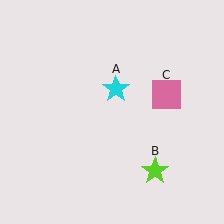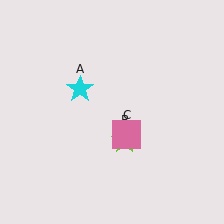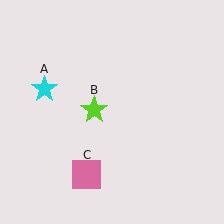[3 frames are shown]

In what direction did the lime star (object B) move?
The lime star (object B) moved up and to the left.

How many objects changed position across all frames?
3 objects changed position: cyan star (object A), lime star (object B), pink square (object C).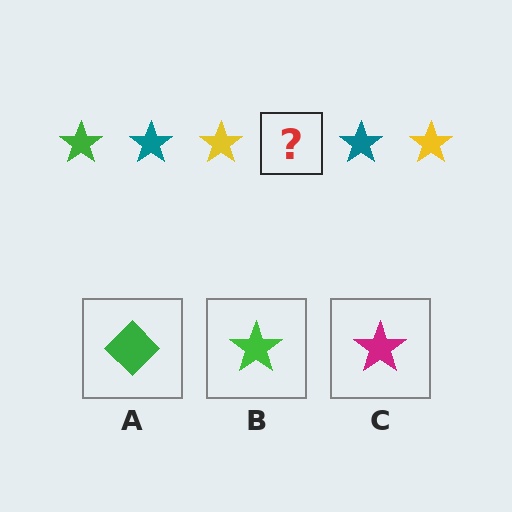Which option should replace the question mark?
Option B.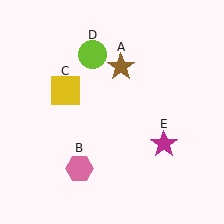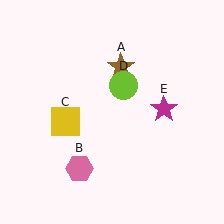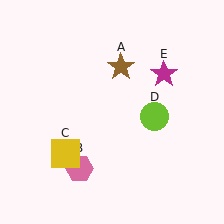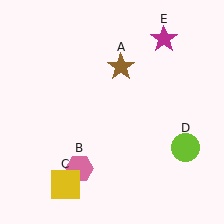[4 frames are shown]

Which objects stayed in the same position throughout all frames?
Brown star (object A) and pink hexagon (object B) remained stationary.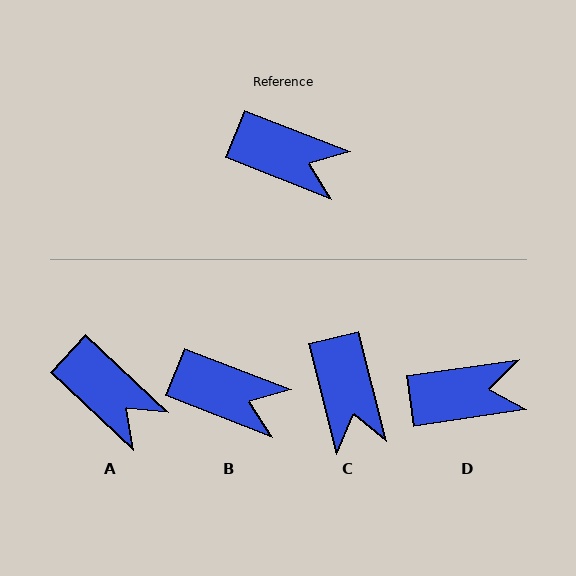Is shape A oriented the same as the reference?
No, it is off by about 22 degrees.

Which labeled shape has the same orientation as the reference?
B.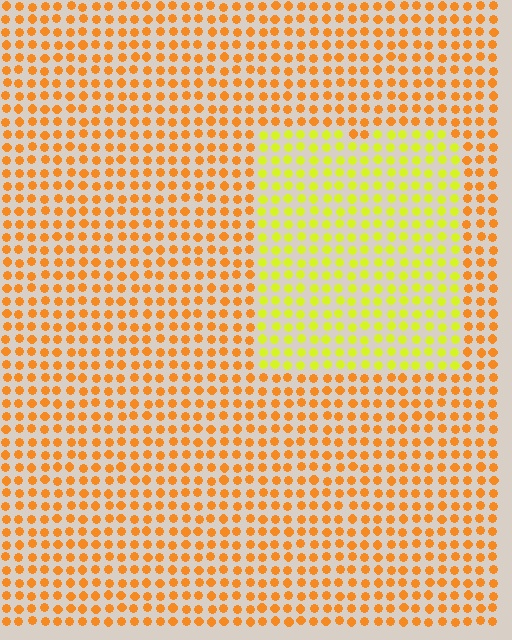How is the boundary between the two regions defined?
The boundary is defined purely by a slight shift in hue (about 40 degrees). Spacing, size, and orientation are identical on both sides.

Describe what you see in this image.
The image is filled with small orange elements in a uniform arrangement. A rectangle-shaped region is visible where the elements are tinted to a slightly different hue, forming a subtle color boundary.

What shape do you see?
I see a rectangle.